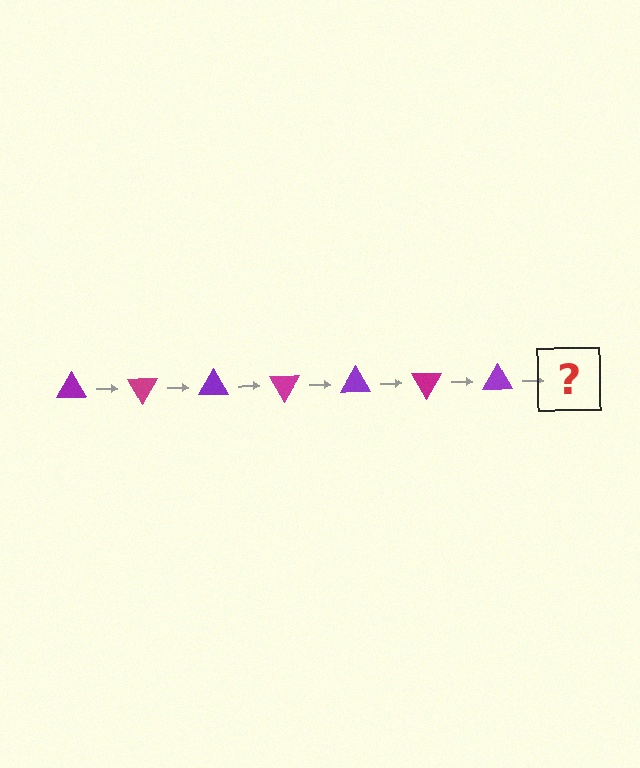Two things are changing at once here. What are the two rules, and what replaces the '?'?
The two rules are that it rotates 60 degrees each step and the color cycles through purple and magenta. The '?' should be a magenta triangle, rotated 420 degrees from the start.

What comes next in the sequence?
The next element should be a magenta triangle, rotated 420 degrees from the start.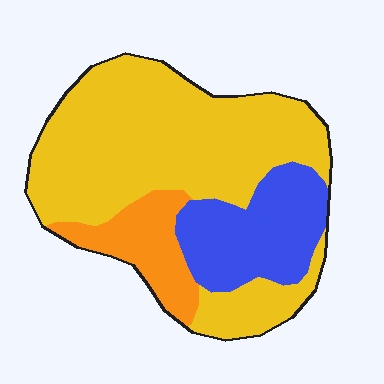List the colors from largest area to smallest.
From largest to smallest: yellow, blue, orange.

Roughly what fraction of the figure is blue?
Blue takes up about one fifth (1/5) of the figure.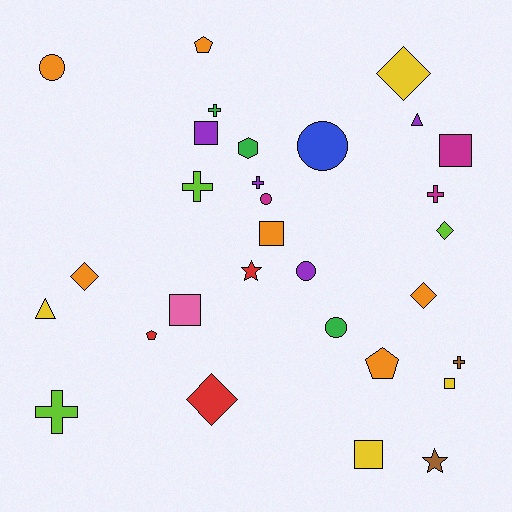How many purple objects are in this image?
There are 4 purple objects.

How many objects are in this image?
There are 30 objects.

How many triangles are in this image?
There are 2 triangles.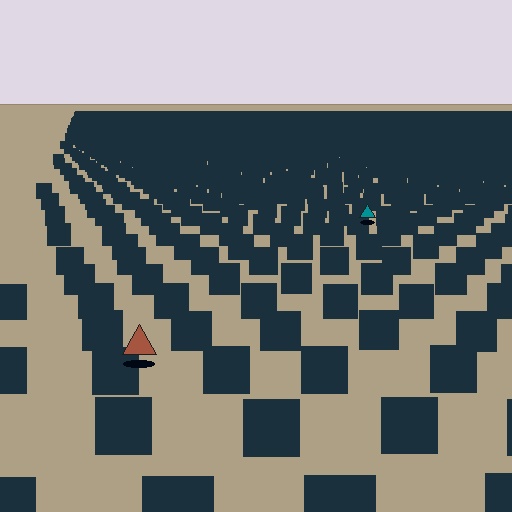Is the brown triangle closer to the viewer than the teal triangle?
Yes. The brown triangle is closer — you can tell from the texture gradient: the ground texture is coarser near it.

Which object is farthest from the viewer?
The teal triangle is farthest from the viewer. It appears smaller and the ground texture around it is denser.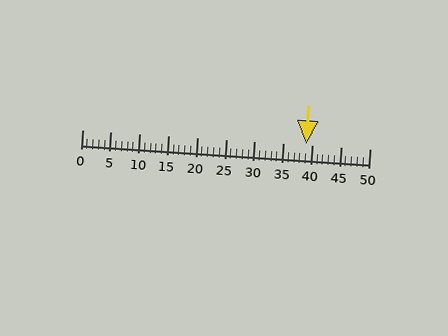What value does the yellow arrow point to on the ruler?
The yellow arrow points to approximately 39.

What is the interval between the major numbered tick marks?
The major tick marks are spaced 5 units apart.